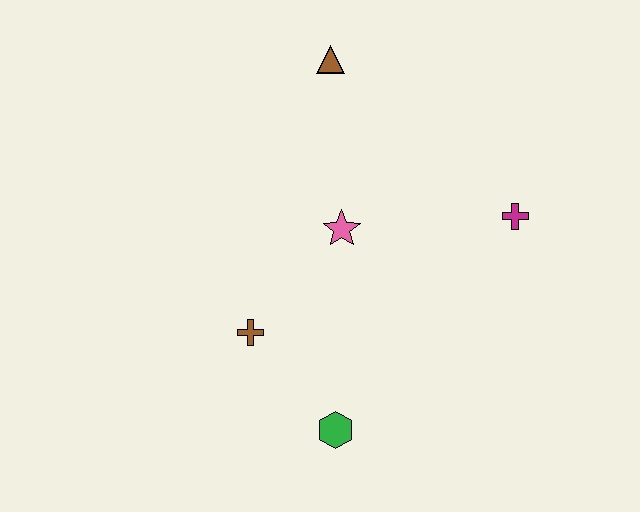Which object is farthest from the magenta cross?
The brown cross is farthest from the magenta cross.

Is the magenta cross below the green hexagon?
No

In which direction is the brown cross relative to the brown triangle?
The brown cross is below the brown triangle.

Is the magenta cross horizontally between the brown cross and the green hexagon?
No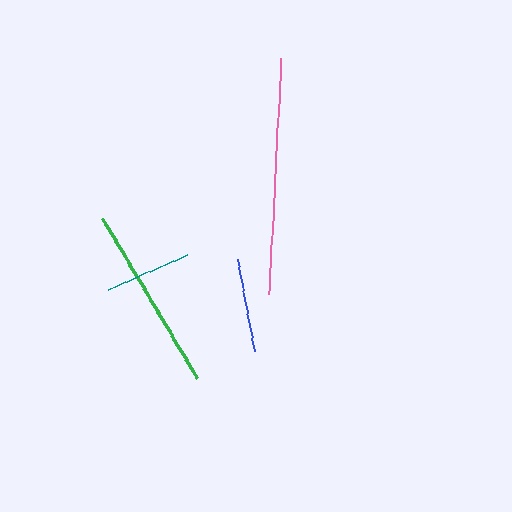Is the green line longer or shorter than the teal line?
The green line is longer than the teal line.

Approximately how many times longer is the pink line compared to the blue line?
The pink line is approximately 2.5 times the length of the blue line.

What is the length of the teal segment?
The teal segment is approximately 87 pixels long.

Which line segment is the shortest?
The teal line is the shortest at approximately 87 pixels.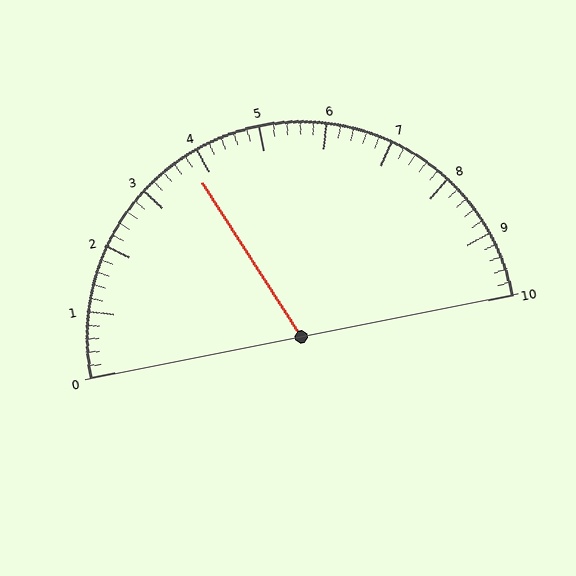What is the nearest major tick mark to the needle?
The nearest major tick mark is 4.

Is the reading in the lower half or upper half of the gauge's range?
The reading is in the lower half of the range (0 to 10).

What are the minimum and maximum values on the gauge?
The gauge ranges from 0 to 10.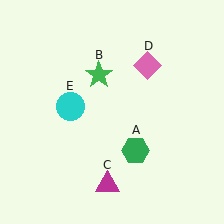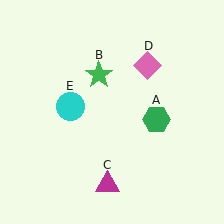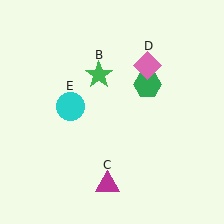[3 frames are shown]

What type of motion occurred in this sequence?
The green hexagon (object A) rotated counterclockwise around the center of the scene.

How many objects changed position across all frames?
1 object changed position: green hexagon (object A).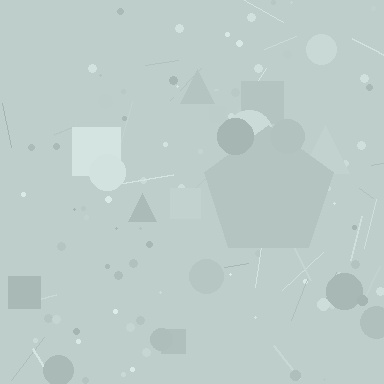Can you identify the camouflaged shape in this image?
The camouflaged shape is a pentagon.